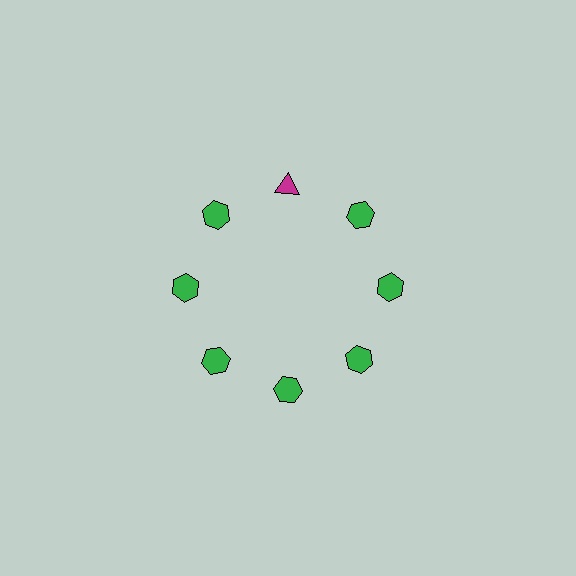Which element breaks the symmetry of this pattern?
The magenta triangle at roughly the 12 o'clock position breaks the symmetry. All other shapes are green hexagons.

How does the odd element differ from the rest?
It differs in both color (magenta instead of green) and shape (triangle instead of hexagon).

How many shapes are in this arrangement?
There are 8 shapes arranged in a ring pattern.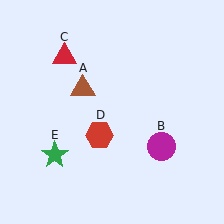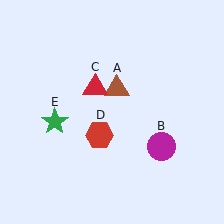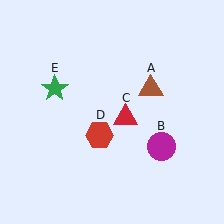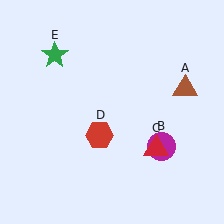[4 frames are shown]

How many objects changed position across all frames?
3 objects changed position: brown triangle (object A), red triangle (object C), green star (object E).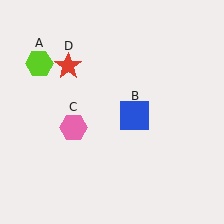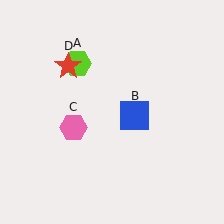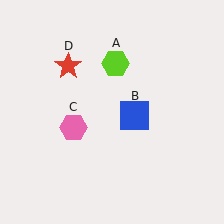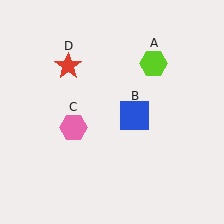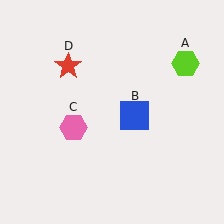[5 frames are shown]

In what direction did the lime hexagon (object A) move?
The lime hexagon (object A) moved right.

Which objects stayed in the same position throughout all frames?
Blue square (object B) and pink hexagon (object C) and red star (object D) remained stationary.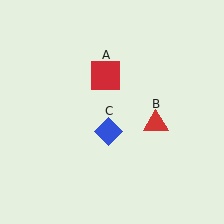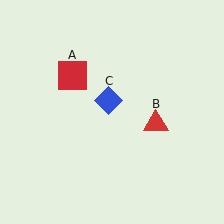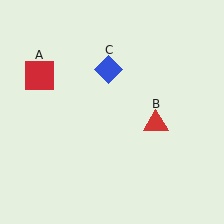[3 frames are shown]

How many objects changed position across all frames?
2 objects changed position: red square (object A), blue diamond (object C).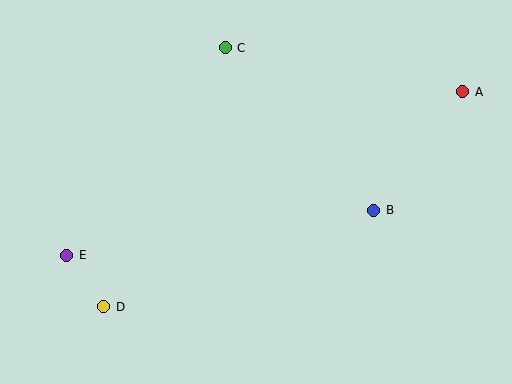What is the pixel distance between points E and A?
The distance between E and A is 428 pixels.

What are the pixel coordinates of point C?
Point C is at (225, 48).